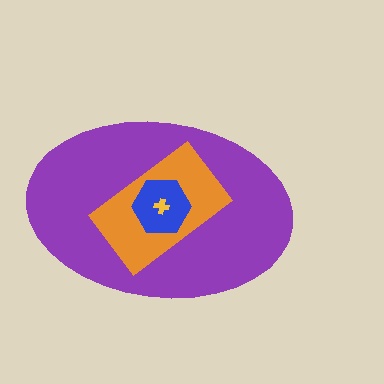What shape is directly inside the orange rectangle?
The blue hexagon.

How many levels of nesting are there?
4.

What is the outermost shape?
The purple ellipse.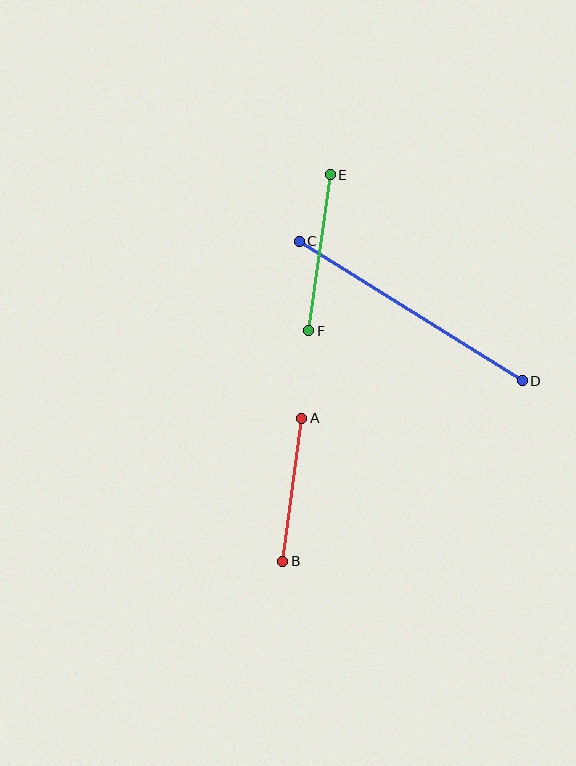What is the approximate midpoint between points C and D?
The midpoint is at approximately (411, 311) pixels.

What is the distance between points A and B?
The distance is approximately 144 pixels.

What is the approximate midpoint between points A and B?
The midpoint is at approximately (292, 490) pixels.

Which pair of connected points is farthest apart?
Points C and D are farthest apart.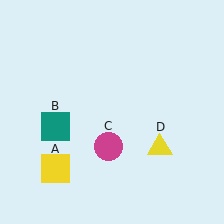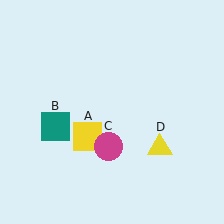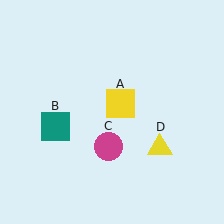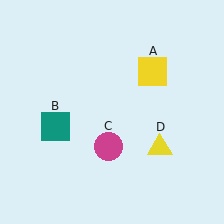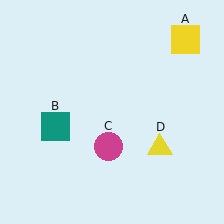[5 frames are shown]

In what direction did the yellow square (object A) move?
The yellow square (object A) moved up and to the right.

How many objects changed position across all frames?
1 object changed position: yellow square (object A).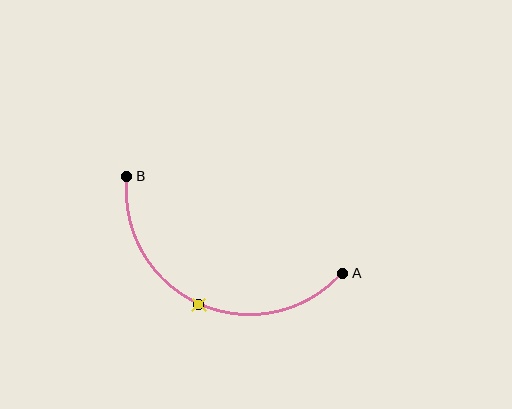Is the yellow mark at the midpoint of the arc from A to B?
Yes. The yellow mark lies on the arc at equal arc-length from both A and B — it is the arc midpoint.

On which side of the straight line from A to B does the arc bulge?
The arc bulges below the straight line connecting A and B.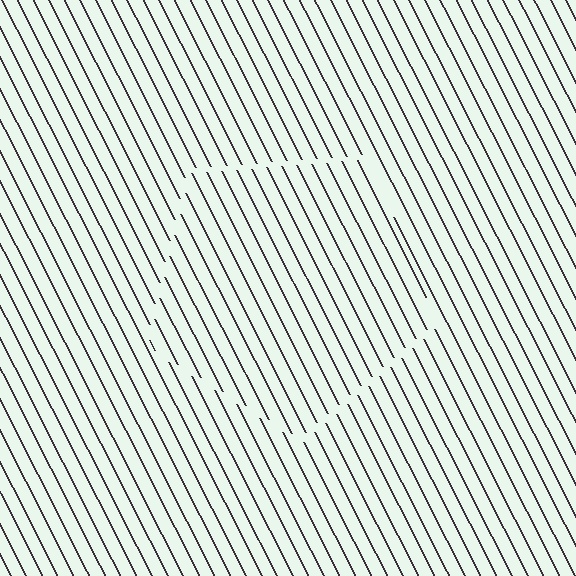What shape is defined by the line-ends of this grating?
An illusory pentagon. The interior of the shape contains the same grating, shifted by half a period — the contour is defined by the phase discontinuity where line-ends from the inner and outer gratings abut.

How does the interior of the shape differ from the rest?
The interior of the shape contains the same grating, shifted by half a period — the contour is defined by the phase discontinuity where line-ends from the inner and outer gratings abut.